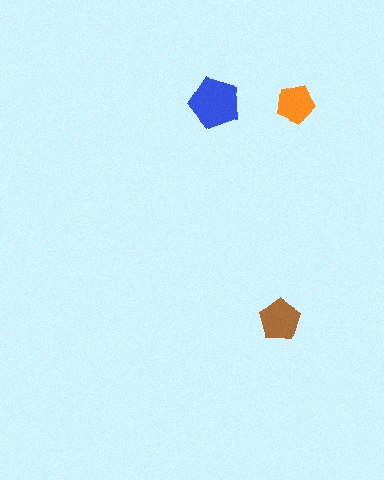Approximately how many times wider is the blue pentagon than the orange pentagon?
About 1.5 times wider.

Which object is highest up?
The orange pentagon is topmost.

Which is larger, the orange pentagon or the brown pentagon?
The brown one.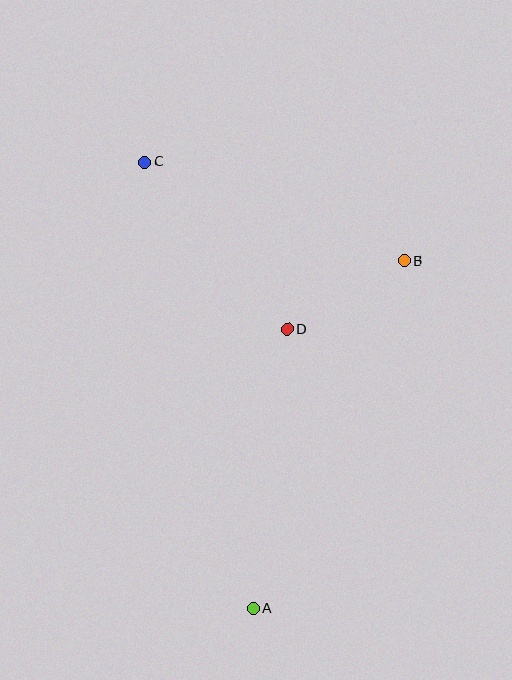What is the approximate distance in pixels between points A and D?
The distance between A and D is approximately 281 pixels.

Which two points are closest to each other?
Points B and D are closest to each other.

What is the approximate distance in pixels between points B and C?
The distance between B and C is approximately 278 pixels.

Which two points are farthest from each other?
Points A and C are farthest from each other.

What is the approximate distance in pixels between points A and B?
The distance between A and B is approximately 379 pixels.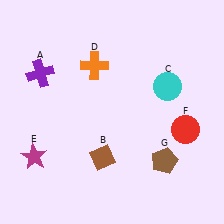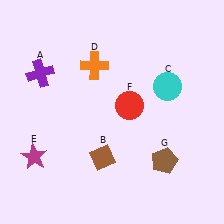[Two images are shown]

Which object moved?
The red circle (F) moved left.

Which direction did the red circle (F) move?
The red circle (F) moved left.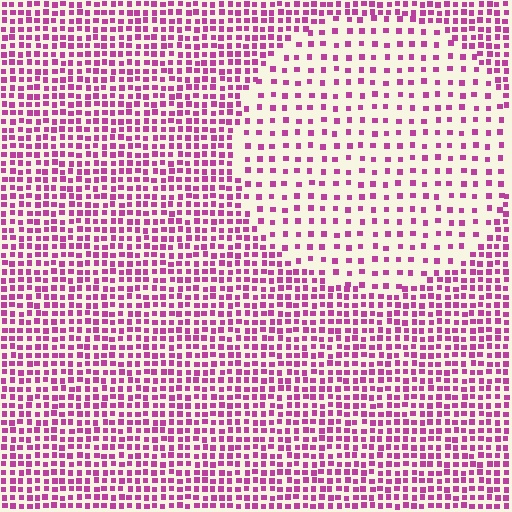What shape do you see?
I see a circle.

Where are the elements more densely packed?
The elements are more densely packed outside the circle boundary.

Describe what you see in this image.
The image contains small magenta elements arranged at two different densities. A circle-shaped region is visible where the elements are less densely packed than the surrounding area.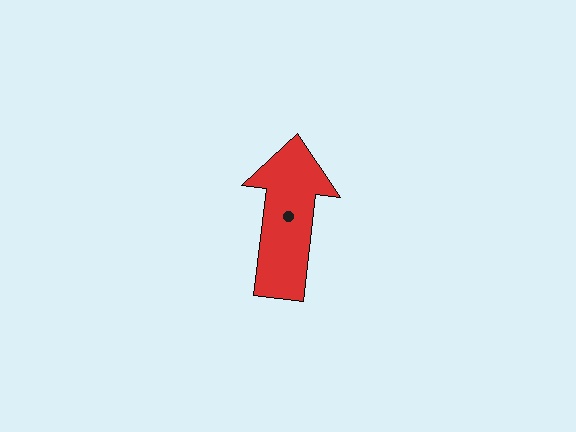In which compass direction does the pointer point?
North.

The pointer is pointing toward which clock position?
Roughly 12 o'clock.